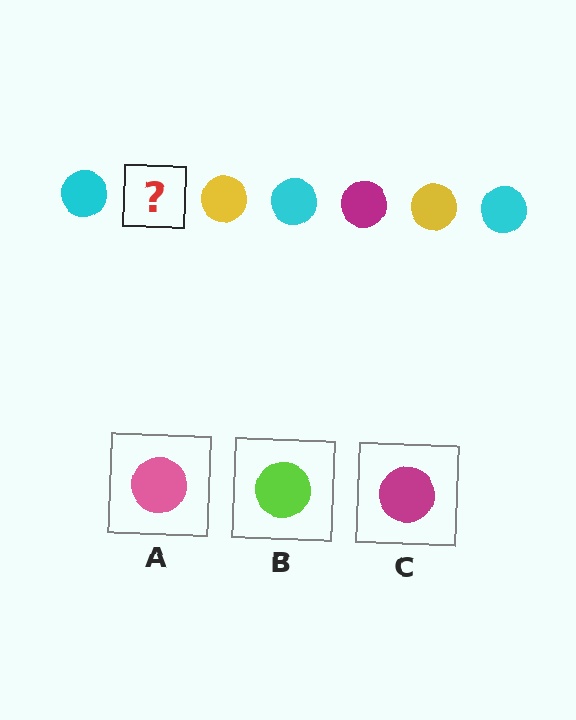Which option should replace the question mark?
Option C.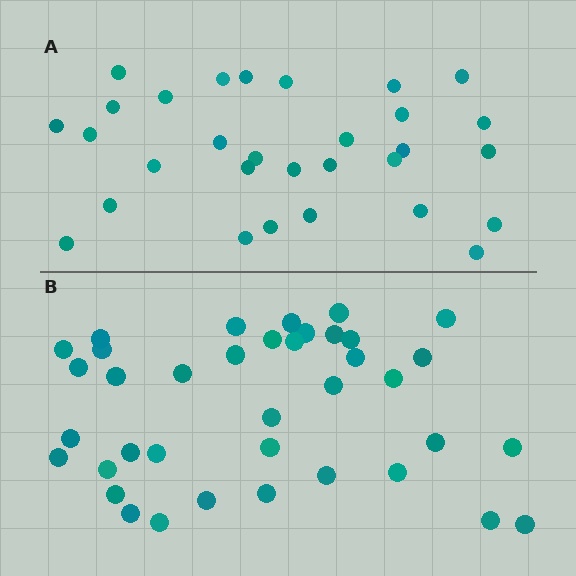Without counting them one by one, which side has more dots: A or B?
Region B (the bottom region) has more dots.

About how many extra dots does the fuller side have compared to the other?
Region B has roughly 8 or so more dots than region A.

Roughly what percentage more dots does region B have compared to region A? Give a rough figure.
About 25% more.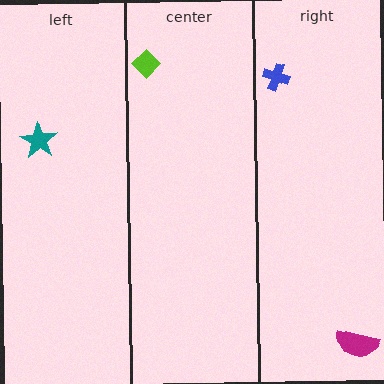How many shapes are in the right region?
2.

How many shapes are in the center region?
1.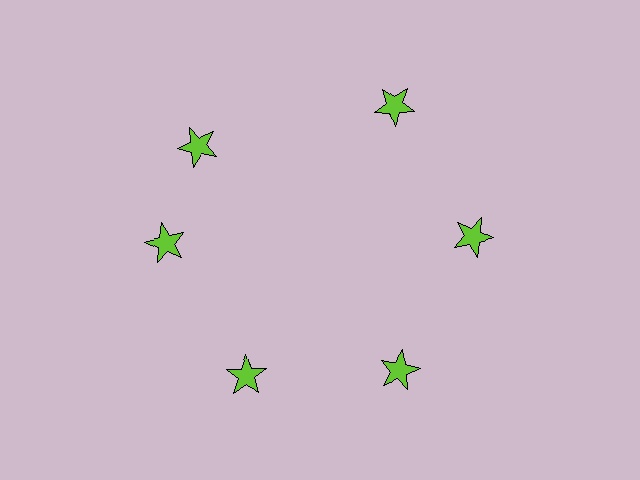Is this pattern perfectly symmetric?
No. The 6 lime stars are arranged in a ring, but one element near the 11 o'clock position is rotated out of alignment along the ring, breaking the 6-fold rotational symmetry.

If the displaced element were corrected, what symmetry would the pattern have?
It would have 6-fold rotational symmetry — the pattern would map onto itself every 60 degrees.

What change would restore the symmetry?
The symmetry would be restored by rotating it back into even spacing with its neighbors so that all 6 stars sit at equal angles and equal distance from the center.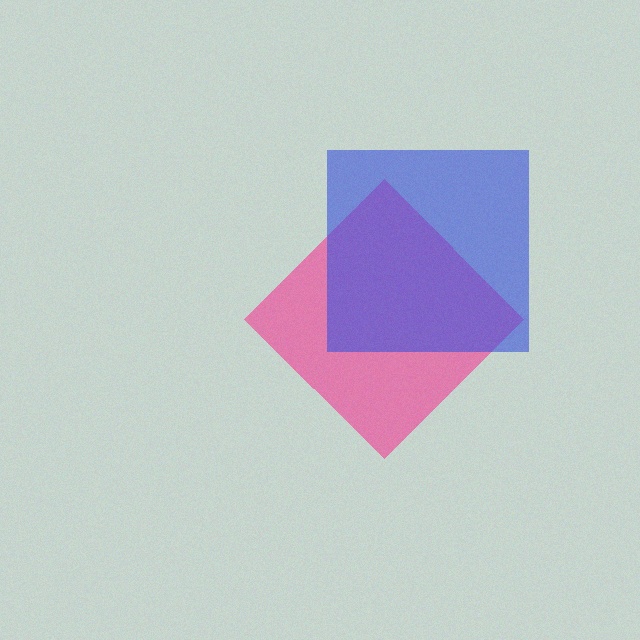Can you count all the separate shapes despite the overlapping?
Yes, there are 2 separate shapes.